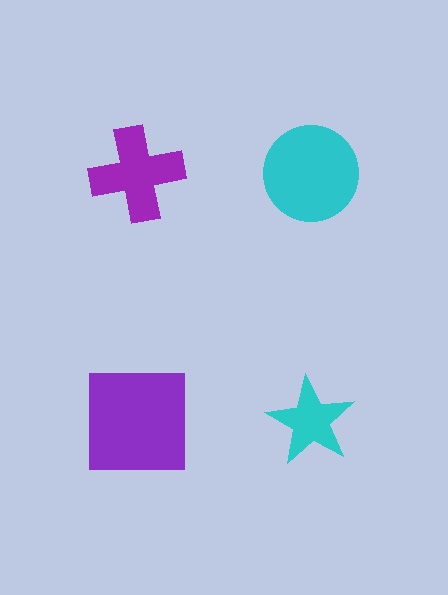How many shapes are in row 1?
2 shapes.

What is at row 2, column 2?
A cyan star.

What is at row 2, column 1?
A purple square.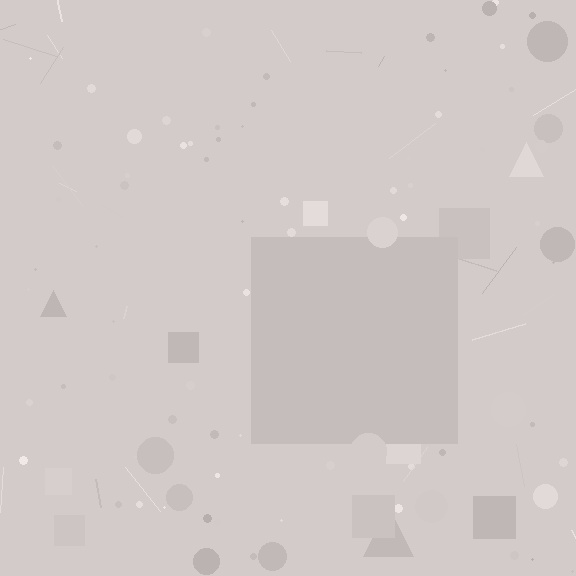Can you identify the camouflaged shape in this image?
The camouflaged shape is a square.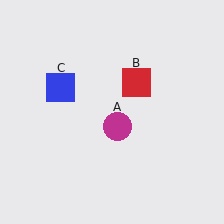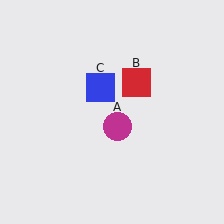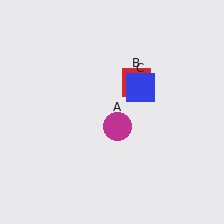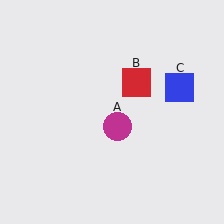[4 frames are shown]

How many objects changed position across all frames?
1 object changed position: blue square (object C).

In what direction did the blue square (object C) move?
The blue square (object C) moved right.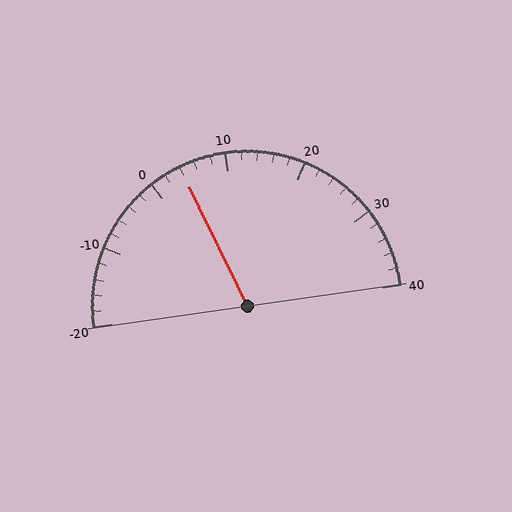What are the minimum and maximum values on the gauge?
The gauge ranges from -20 to 40.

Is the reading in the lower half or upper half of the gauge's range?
The reading is in the lower half of the range (-20 to 40).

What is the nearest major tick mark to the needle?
The nearest major tick mark is 0.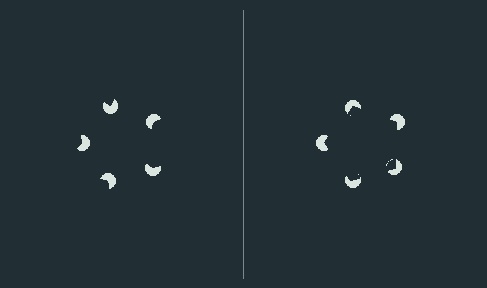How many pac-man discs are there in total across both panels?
10 — 5 on each side.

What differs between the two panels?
The pac-man discs are positioned identically on both sides; only the wedge orientations differ. On the right they align to a pentagon; on the left they are misaligned.